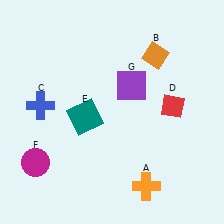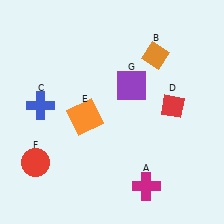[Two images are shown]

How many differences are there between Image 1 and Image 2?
There are 3 differences between the two images.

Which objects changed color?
A changed from orange to magenta. E changed from teal to orange. F changed from magenta to red.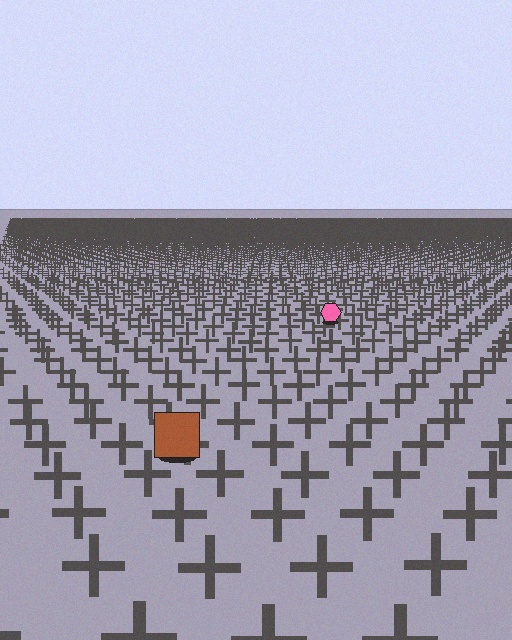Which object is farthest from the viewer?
The pink hexagon is farthest from the viewer. It appears smaller and the ground texture around it is denser.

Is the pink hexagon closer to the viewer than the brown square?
No. The brown square is closer — you can tell from the texture gradient: the ground texture is coarser near it.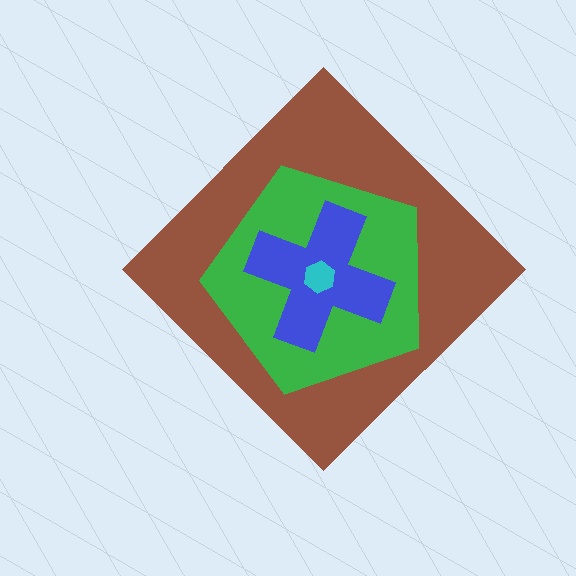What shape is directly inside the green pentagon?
The blue cross.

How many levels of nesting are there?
4.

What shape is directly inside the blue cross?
The cyan hexagon.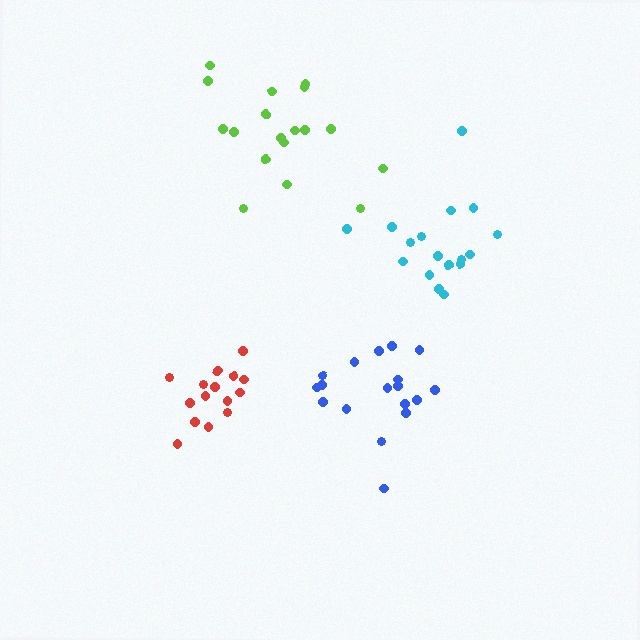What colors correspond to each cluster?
The clusters are colored: cyan, blue, lime, red.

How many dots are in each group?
Group 1: 17 dots, Group 2: 18 dots, Group 3: 18 dots, Group 4: 15 dots (68 total).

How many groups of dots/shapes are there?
There are 4 groups.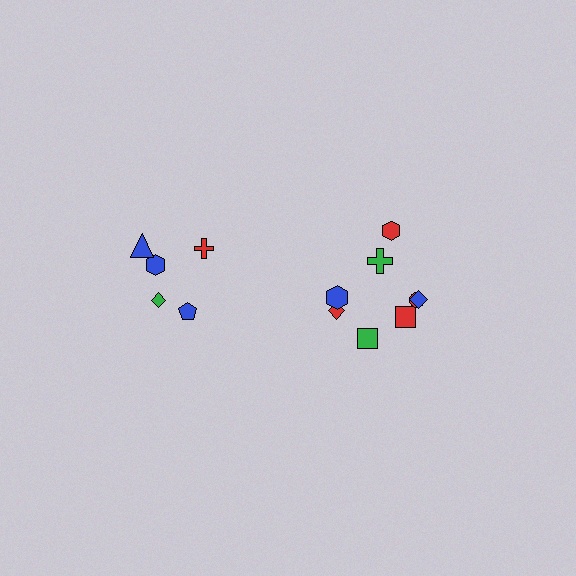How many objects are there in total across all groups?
There are 13 objects.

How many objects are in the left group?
There are 5 objects.